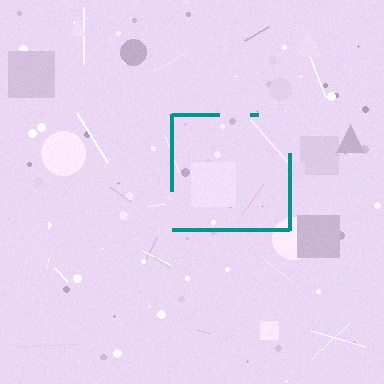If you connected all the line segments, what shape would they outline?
They would outline a square.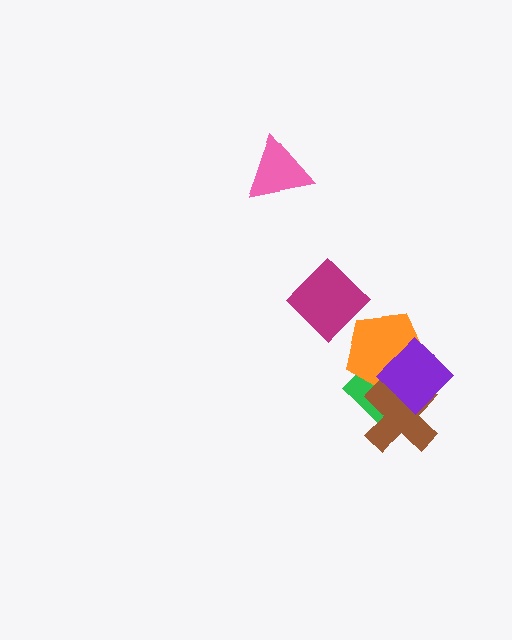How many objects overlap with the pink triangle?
0 objects overlap with the pink triangle.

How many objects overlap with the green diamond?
3 objects overlap with the green diamond.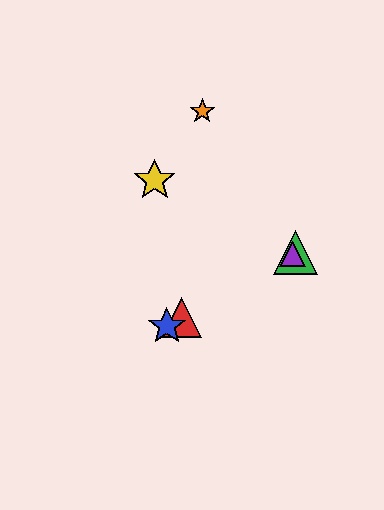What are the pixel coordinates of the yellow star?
The yellow star is at (155, 180).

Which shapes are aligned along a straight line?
The red triangle, the blue star, the green triangle, the purple triangle are aligned along a straight line.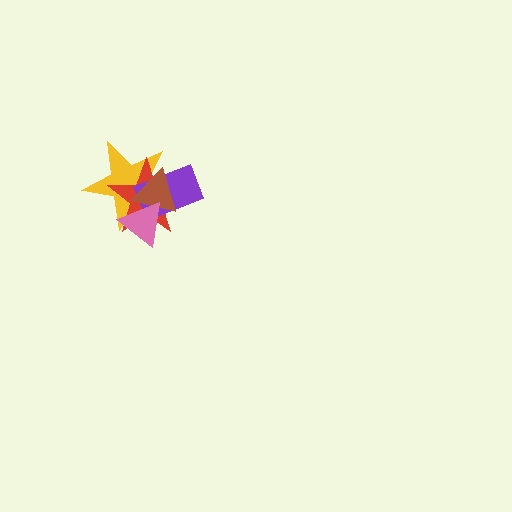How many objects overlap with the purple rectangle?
4 objects overlap with the purple rectangle.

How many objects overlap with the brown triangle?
4 objects overlap with the brown triangle.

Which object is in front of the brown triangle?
The pink triangle is in front of the brown triangle.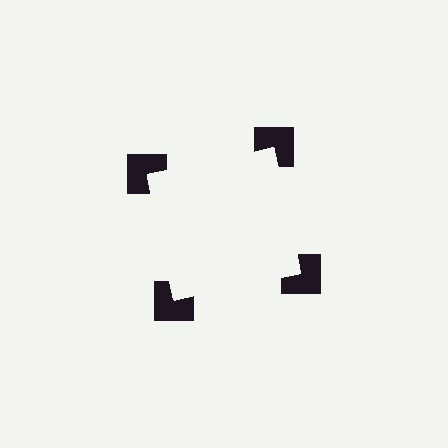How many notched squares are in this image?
There are 4 — one at each vertex of the illusory square.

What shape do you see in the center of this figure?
An illusory square — its edges are inferred from the aligned wedge cuts in the notched squares, not physically drawn.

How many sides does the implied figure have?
4 sides.